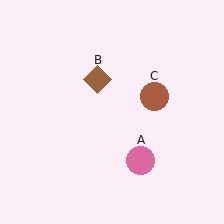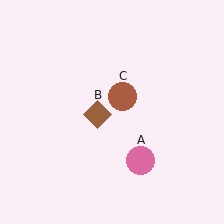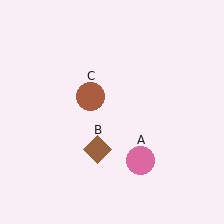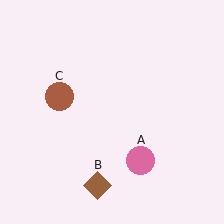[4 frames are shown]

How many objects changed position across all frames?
2 objects changed position: brown diamond (object B), brown circle (object C).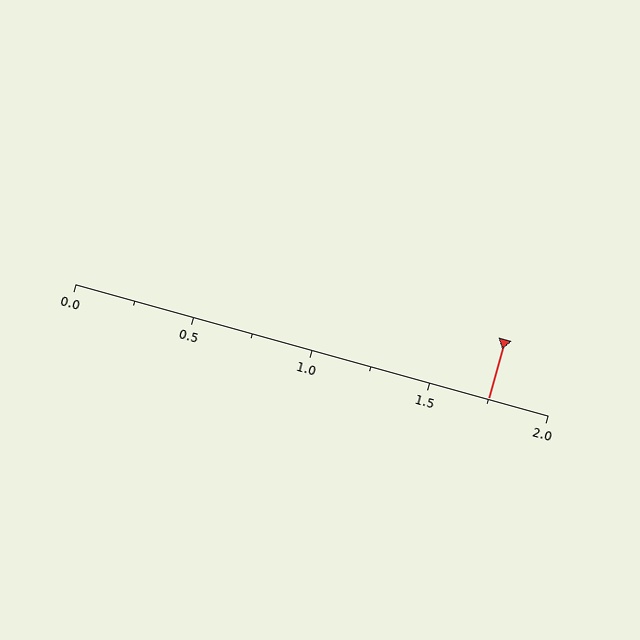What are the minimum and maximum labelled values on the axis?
The axis runs from 0.0 to 2.0.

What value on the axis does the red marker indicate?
The marker indicates approximately 1.75.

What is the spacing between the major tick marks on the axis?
The major ticks are spaced 0.5 apart.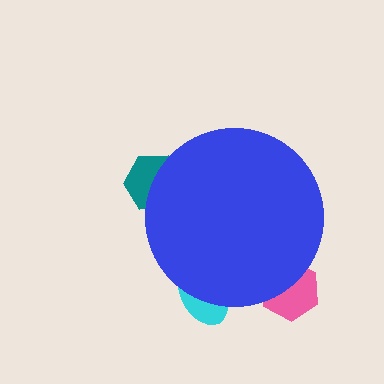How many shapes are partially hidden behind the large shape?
3 shapes are partially hidden.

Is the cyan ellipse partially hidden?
Yes, the cyan ellipse is partially hidden behind the blue circle.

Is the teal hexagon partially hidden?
Yes, the teal hexagon is partially hidden behind the blue circle.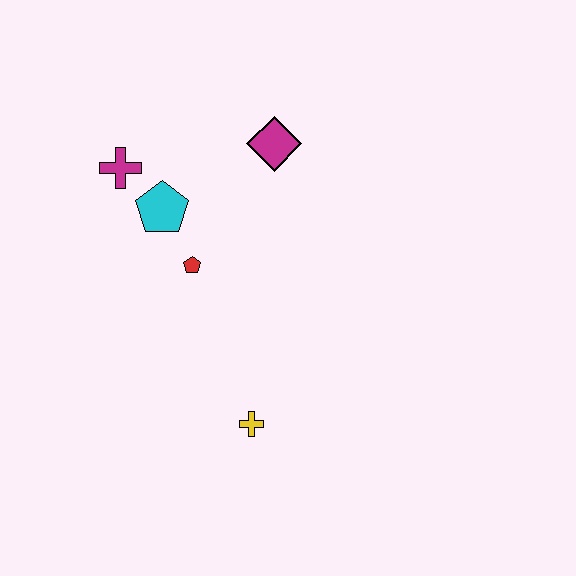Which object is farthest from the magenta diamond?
The yellow cross is farthest from the magenta diamond.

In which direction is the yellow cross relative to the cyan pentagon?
The yellow cross is below the cyan pentagon.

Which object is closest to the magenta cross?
The cyan pentagon is closest to the magenta cross.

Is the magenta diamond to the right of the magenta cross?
Yes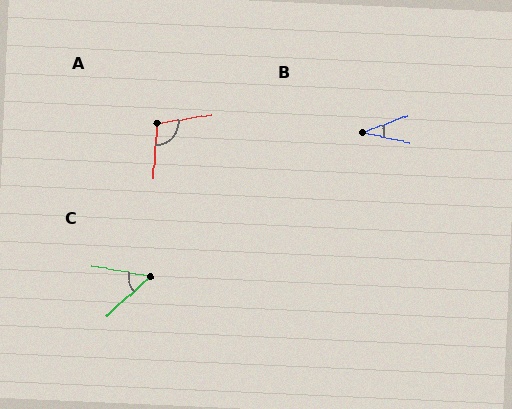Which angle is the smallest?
B, at approximately 32 degrees.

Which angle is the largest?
A, at approximately 103 degrees.